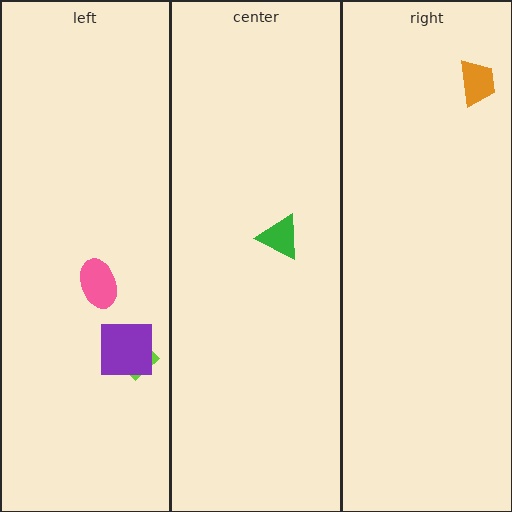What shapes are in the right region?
The orange trapezoid.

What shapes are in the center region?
The green triangle.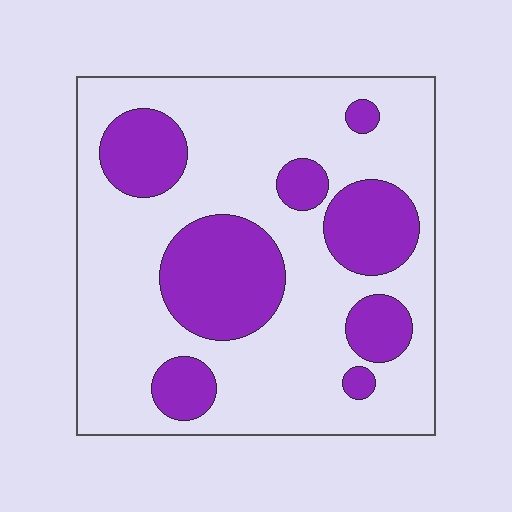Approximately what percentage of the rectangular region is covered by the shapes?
Approximately 30%.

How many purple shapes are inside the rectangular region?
8.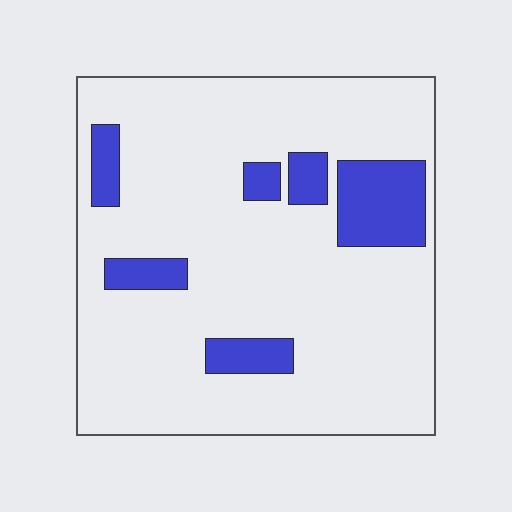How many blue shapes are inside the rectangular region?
6.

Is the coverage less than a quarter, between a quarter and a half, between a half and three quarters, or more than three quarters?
Less than a quarter.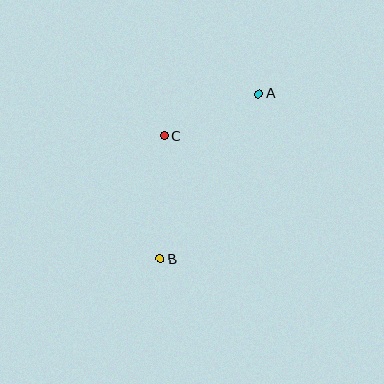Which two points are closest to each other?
Points A and C are closest to each other.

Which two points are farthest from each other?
Points A and B are farthest from each other.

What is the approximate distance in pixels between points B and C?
The distance between B and C is approximately 123 pixels.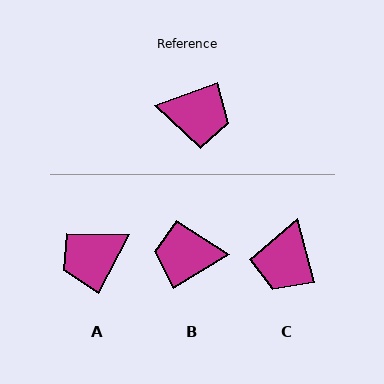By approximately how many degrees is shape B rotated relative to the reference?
Approximately 168 degrees clockwise.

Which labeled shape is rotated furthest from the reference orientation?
B, about 168 degrees away.